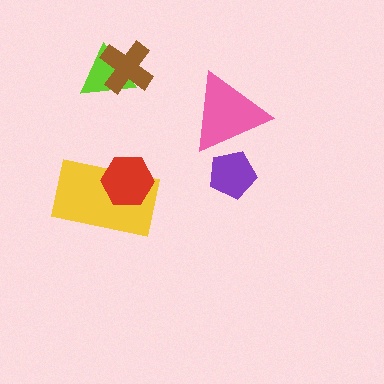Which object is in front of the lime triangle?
The brown cross is in front of the lime triangle.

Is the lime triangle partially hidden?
Yes, it is partially covered by another shape.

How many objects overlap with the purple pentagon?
1 object overlaps with the purple pentagon.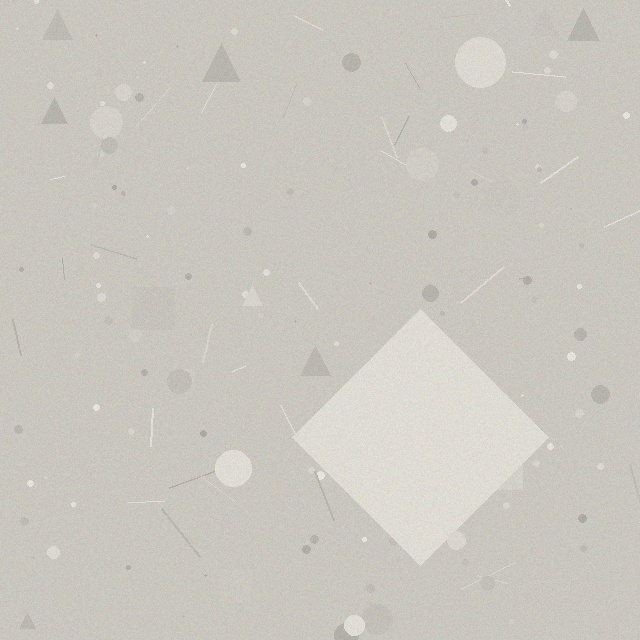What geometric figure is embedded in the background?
A diamond is embedded in the background.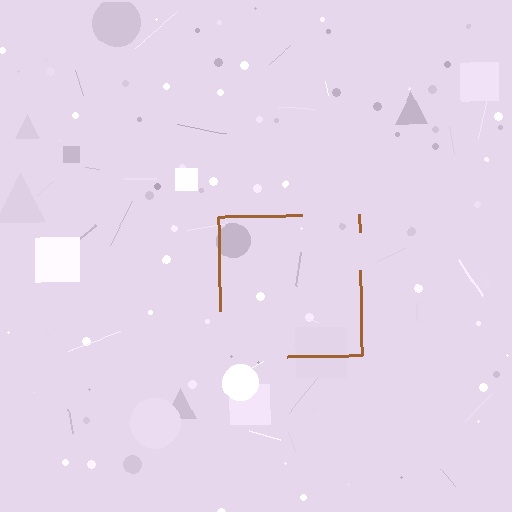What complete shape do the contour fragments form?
The contour fragments form a square.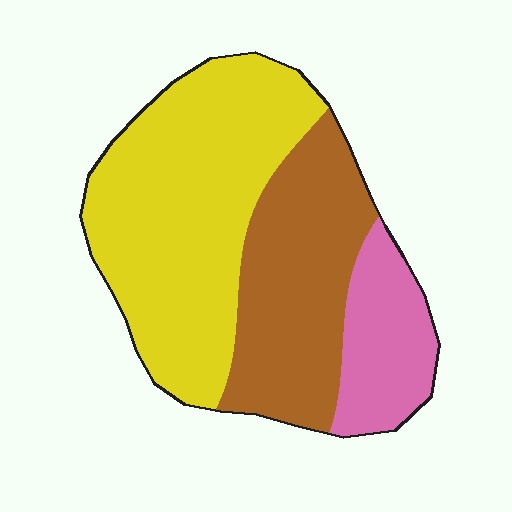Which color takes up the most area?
Yellow, at roughly 50%.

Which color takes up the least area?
Pink, at roughly 15%.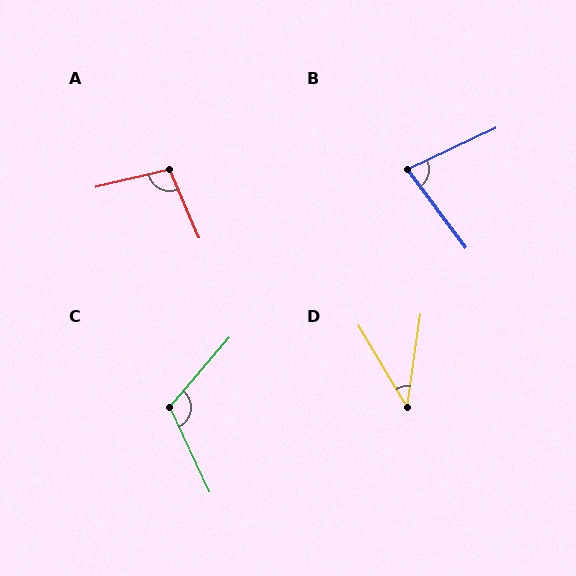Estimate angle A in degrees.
Approximately 100 degrees.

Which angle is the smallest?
D, at approximately 39 degrees.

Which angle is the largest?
C, at approximately 114 degrees.